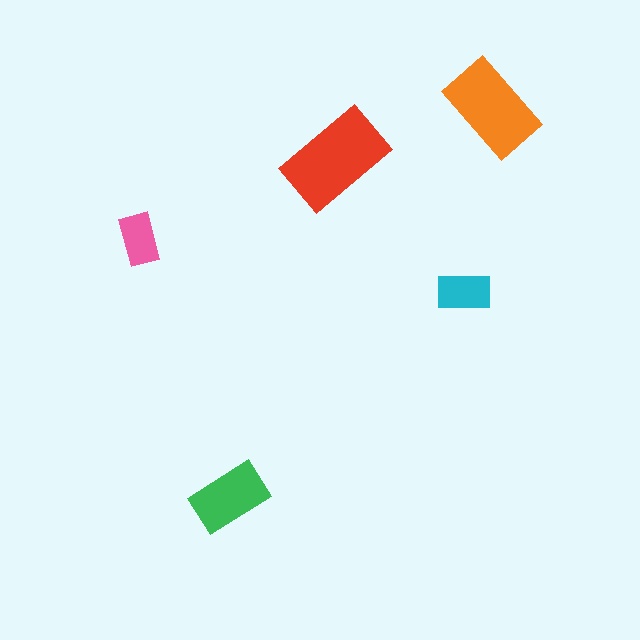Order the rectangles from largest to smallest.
the red one, the orange one, the green one, the cyan one, the pink one.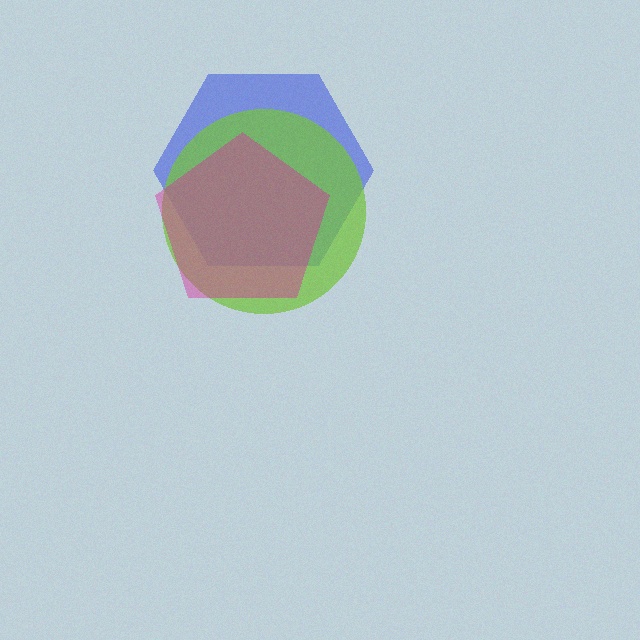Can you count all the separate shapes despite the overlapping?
Yes, there are 3 separate shapes.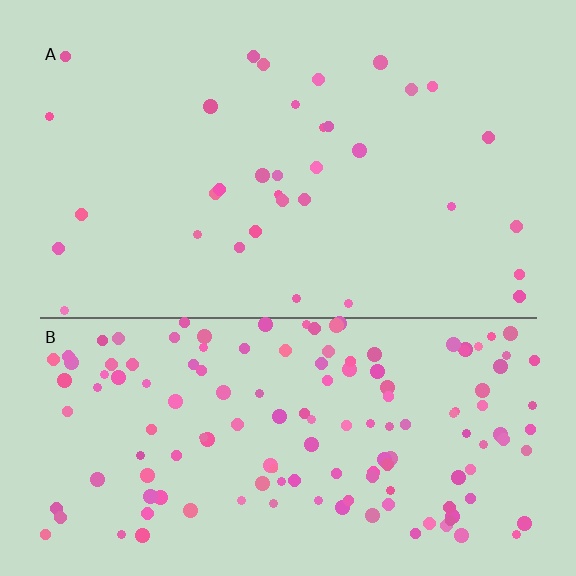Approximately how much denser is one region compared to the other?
Approximately 4.3× — region B over region A.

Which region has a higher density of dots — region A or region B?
B (the bottom).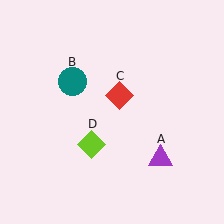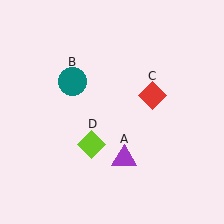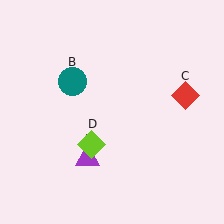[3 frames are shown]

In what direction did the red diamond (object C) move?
The red diamond (object C) moved right.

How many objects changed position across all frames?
2 objects changed position: purple triangle (object A), red diamond (object C).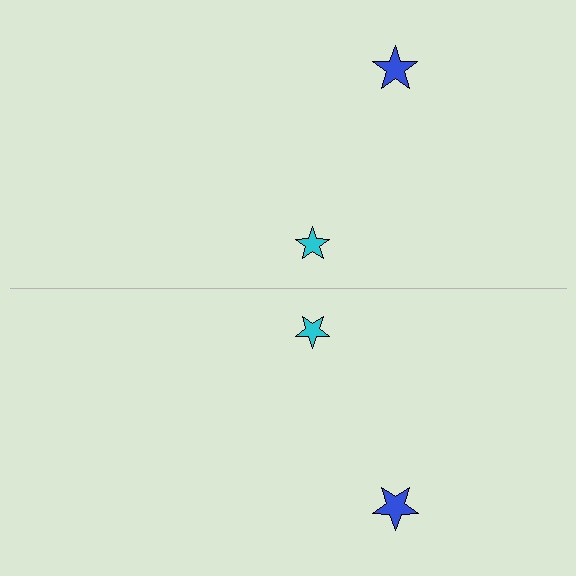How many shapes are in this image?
There are 4 shapes in this image.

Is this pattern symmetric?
Yes, this pattern has bilateral (reflection) symmetry.